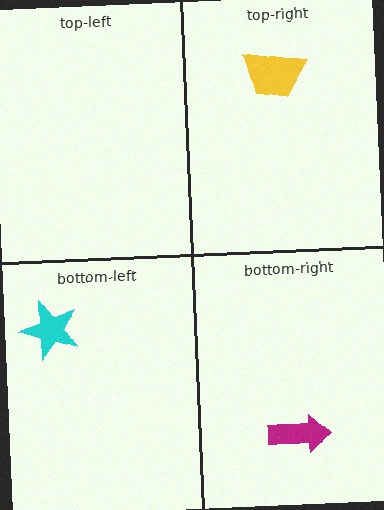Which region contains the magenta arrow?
The bottom-right region.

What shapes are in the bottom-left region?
The cyan star.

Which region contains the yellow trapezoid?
The top-right region.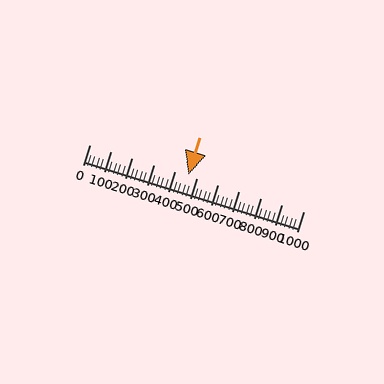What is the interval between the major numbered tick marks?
The major tick marks are spaced 100 units apart.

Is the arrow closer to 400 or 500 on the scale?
The arrow is closer to 500.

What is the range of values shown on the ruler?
The ruler shows values from 0 to 1000.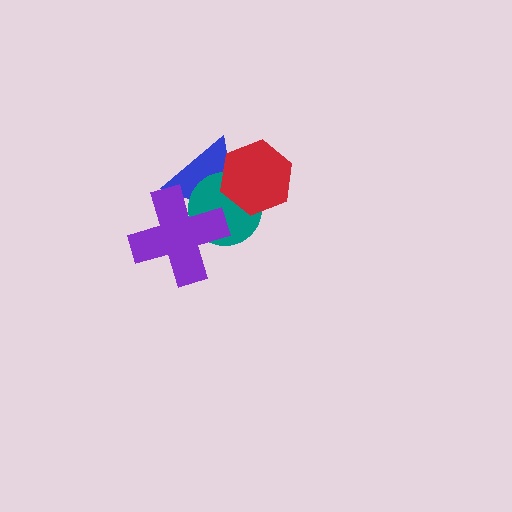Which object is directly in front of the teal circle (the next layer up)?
The purple cross is directly in front of the teal circle.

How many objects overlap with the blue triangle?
3 objects overlap with the blue triangle.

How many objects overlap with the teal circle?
3 objects overlap with the teal circle.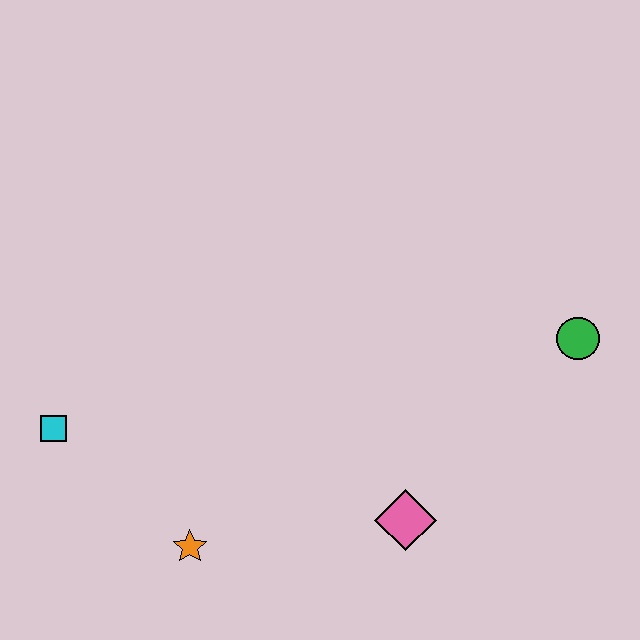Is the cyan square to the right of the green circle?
No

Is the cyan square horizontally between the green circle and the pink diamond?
No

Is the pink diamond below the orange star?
No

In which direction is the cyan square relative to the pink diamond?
The cyan square is to the left of the pink diamond.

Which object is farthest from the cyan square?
The green circle is farthest from the cyan square.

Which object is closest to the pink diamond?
The orange star is closest to the pink diamond.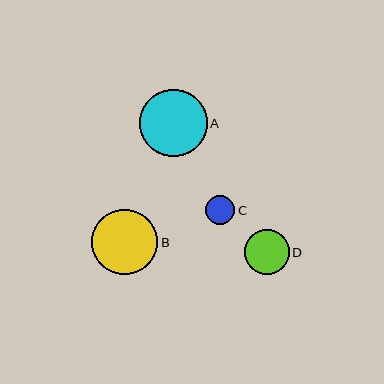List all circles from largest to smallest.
From largest to smallest: A, B, D, C.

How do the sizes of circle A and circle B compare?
Circle A and circle B are approximately the same size.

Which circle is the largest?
Circle A is the largest with a size of approximately 68 pixels.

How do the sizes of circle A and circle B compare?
Circle A and circle B are approximately the same size.